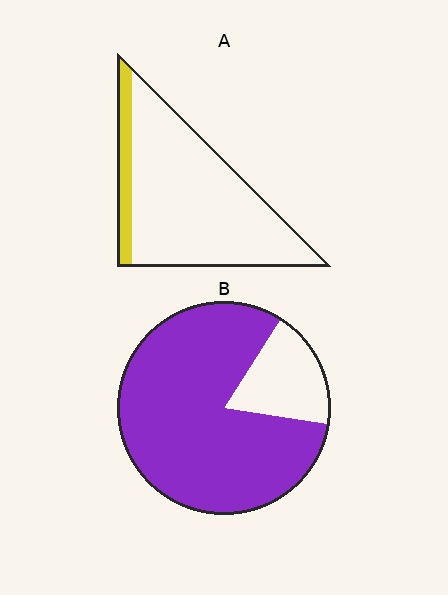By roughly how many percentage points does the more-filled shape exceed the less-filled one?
By roughly 70 percentage points (B over A).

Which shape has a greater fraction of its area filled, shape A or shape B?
Shape B.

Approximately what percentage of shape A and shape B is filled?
A is approximately 15% and B is approximately 80%.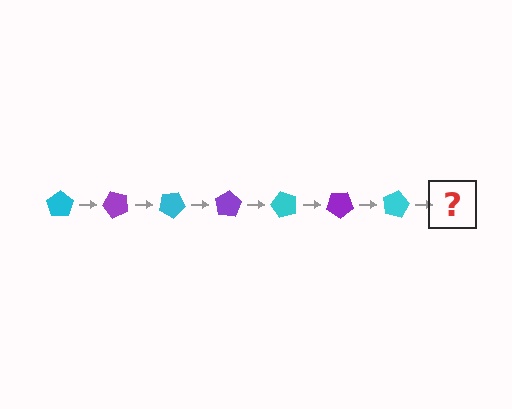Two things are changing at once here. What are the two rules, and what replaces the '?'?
The two rules are that it rotates 50 degrees each step and the color cycles through cyan and purple. The '?' should be a purple pentagon, rotated 350 degrees from the start.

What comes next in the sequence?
The next element should be a purple pentagon, rotated 350 degrees from the start.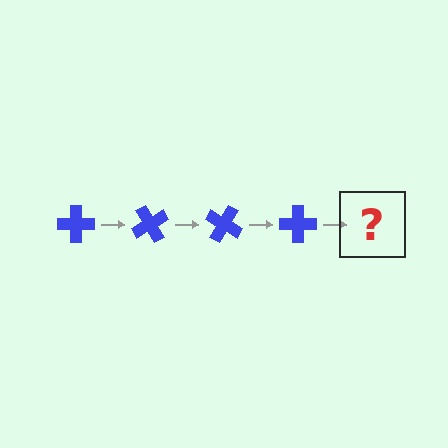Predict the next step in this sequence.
The next step is a blue cross rotated 240 degrees.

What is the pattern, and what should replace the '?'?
The pattern is that the cross rotates 60 degrees each step. The '?' should be a blue cross rotated 240 degrees.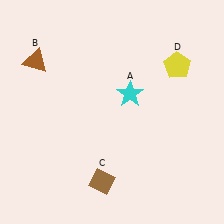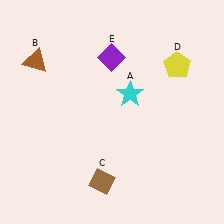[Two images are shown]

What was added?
A purple diamond (E) was added in Image 2.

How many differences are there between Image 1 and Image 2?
There is 1 difference between the two images.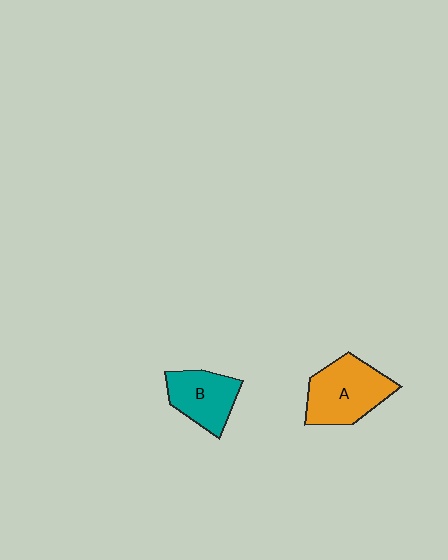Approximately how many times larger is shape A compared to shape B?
Approximately 1.3 times.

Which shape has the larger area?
Shape A (orange).